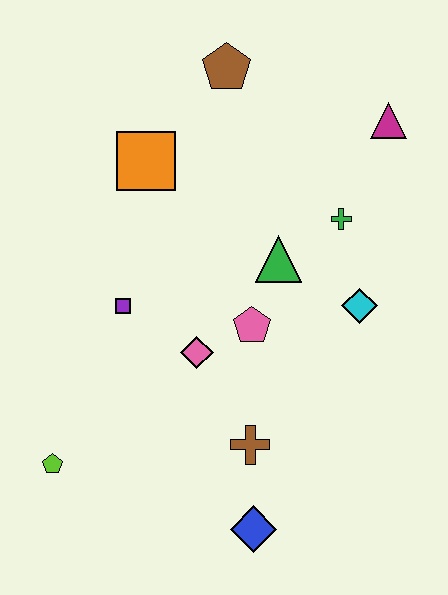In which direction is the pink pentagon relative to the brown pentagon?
The pink pentagon is below the brown pentagon.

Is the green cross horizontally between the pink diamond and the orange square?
No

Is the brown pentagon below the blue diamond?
No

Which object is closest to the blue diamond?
The brown cross is closest to the blue diamond.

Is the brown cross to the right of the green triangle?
No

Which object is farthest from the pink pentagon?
The brown pentagon is farthest from the pink pentagon.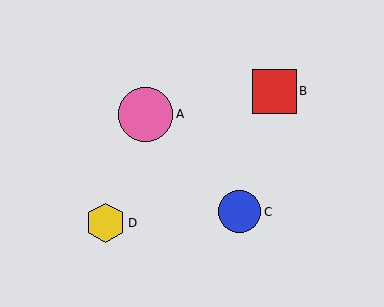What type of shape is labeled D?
Shape D is a yellow hexagon.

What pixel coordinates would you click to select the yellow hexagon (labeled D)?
Click at (106, 223) to select the yellow hexagon D.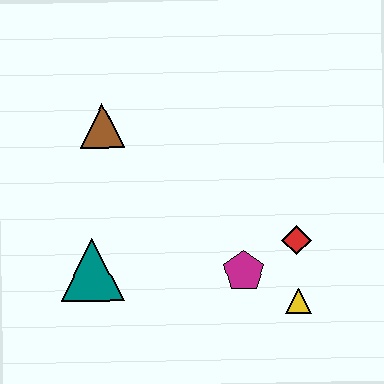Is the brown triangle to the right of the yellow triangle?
No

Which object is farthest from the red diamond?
The brown triangle is farthest from the red diamond.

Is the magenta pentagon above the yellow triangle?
Yes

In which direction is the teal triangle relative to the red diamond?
The teal triangle is to the left of the red diamond.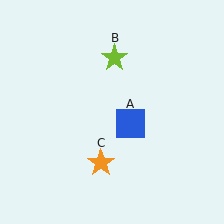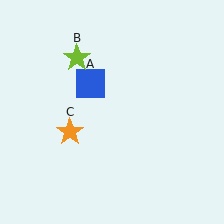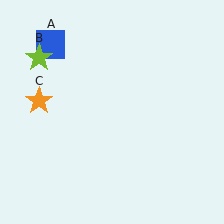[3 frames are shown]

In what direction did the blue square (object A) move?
The blue square (object A) moved up and to the left.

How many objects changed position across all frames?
3 objects changed position: blue square (object A), lime star (object B), orange star (object C).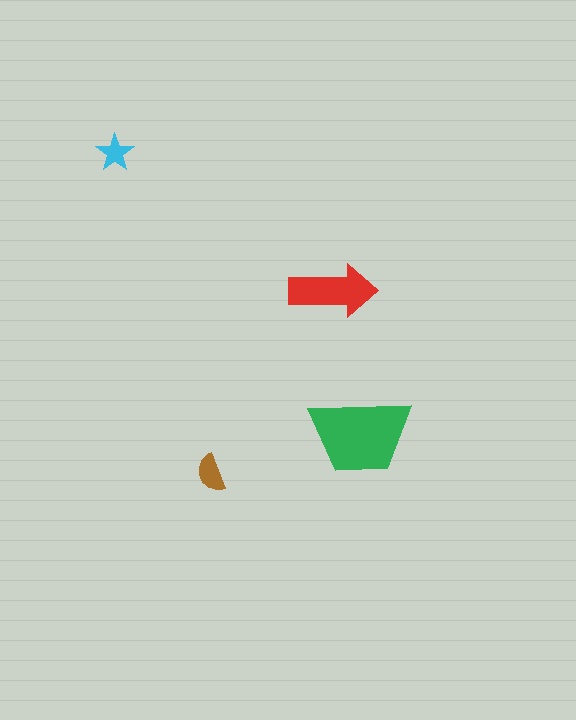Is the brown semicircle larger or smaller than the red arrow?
Smaller.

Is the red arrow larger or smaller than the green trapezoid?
Smaller.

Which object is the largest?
The green trapezoid.